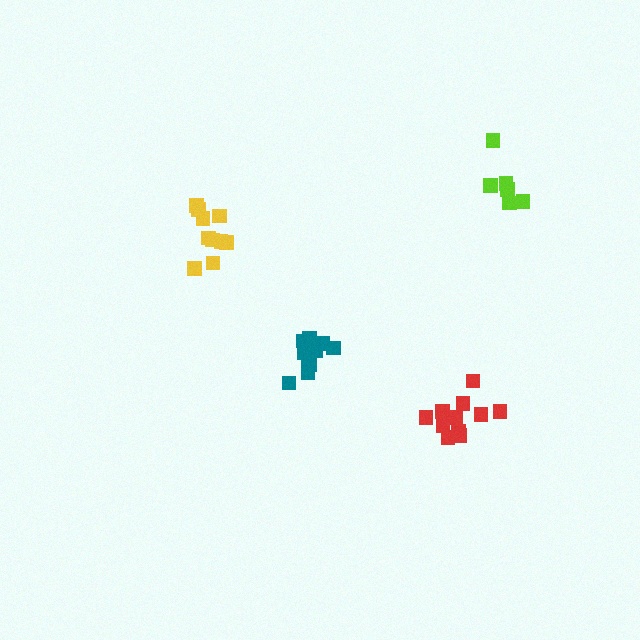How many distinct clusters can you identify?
There are 4 distinct clusters.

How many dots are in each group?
Group 1: 11 dots, Group 2: 6 dots, Group 3: 10 dots, Group 4: 12 dots (39 total).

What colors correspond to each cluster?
The clusters are colored: teal, lime, yellow, red.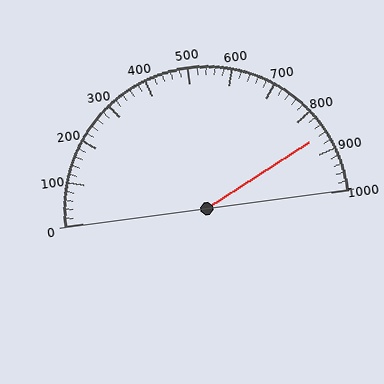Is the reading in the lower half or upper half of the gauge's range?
The reading is in the upper half of the range (0 to 1000).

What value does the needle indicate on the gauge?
The needle indicates approximately 860.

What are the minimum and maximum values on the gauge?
The gauge ranges from 0 to 1000.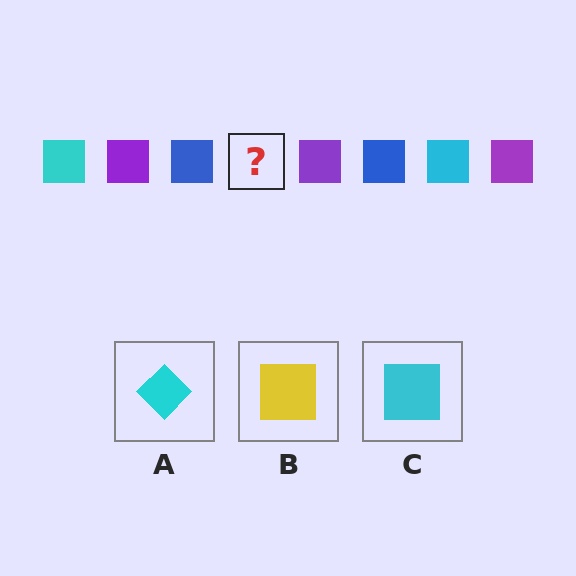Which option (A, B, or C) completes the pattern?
C.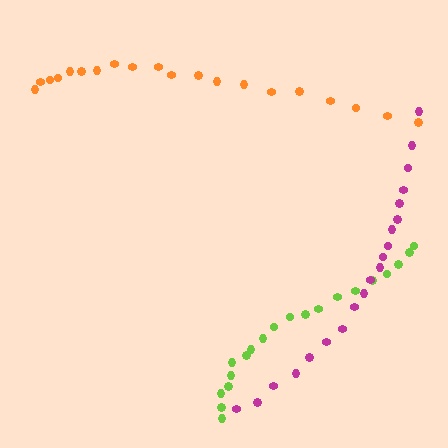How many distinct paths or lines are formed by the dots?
There are 3 distinct paths.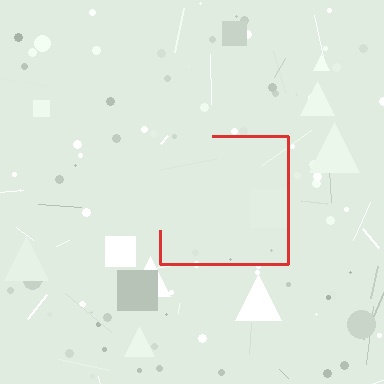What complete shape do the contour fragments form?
The contour fragments form a square.